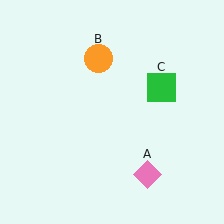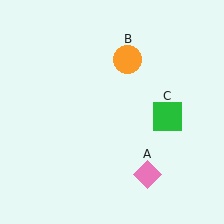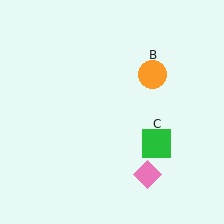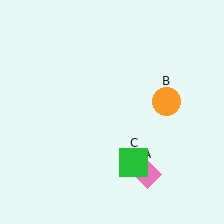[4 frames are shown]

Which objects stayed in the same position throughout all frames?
Pink diamond (object A) remained stationary.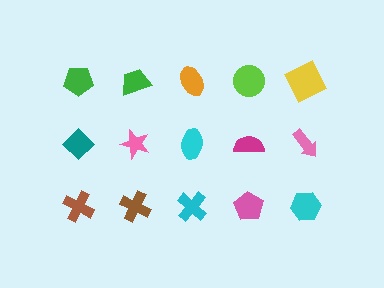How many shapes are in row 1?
5 shapes.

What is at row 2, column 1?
A teal diamond.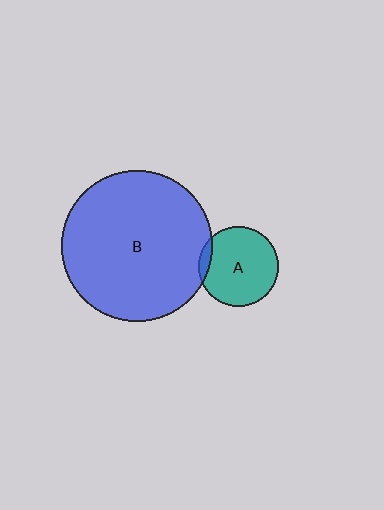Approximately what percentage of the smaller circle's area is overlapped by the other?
Approximately 10%.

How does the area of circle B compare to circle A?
Approximately 3.5 times.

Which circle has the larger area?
Circle B (blue).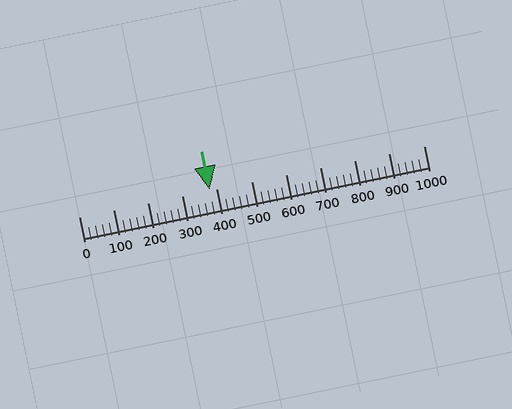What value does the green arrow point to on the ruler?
The green arrow points to approximately 380.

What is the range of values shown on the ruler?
The ruler shows values from 0 to 1000.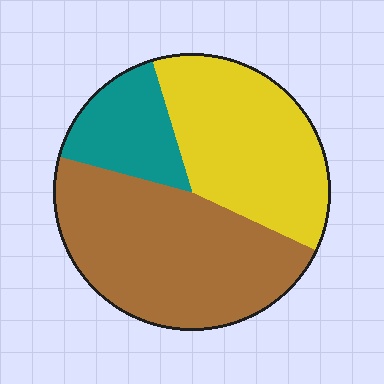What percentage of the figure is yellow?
Yellow takes up about three eighths (3/8) of the figure.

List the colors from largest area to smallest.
From largest to smallest: brown, yellow, teal.